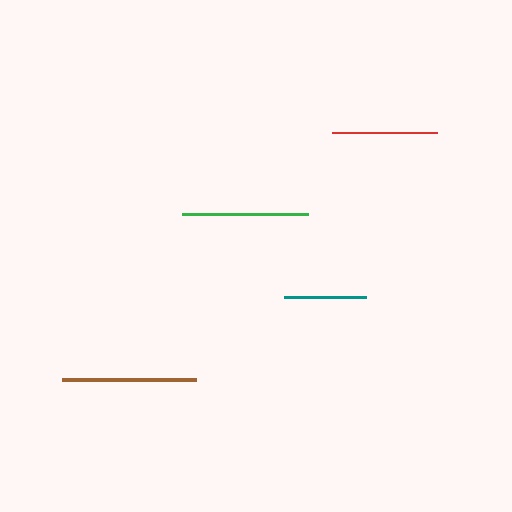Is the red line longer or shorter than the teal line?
The red line is longer than the teal line.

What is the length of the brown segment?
The brown segment is approximately 134 pixels long.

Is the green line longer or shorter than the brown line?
The brown line is longer than the green line.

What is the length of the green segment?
The green segment is approximately 127 pixels long.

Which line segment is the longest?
The brown line is the longest at approximately 134 pixels.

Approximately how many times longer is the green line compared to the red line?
The green line is approximately 1.2 times the length of the red line.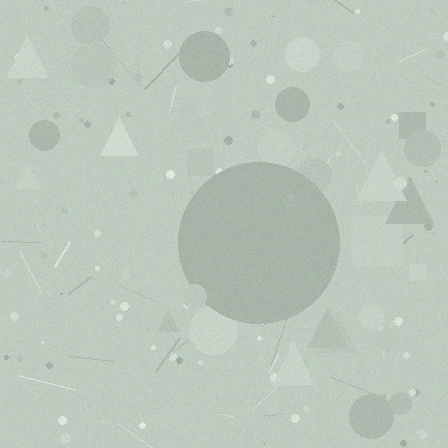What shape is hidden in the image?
A circle is hidden in the image.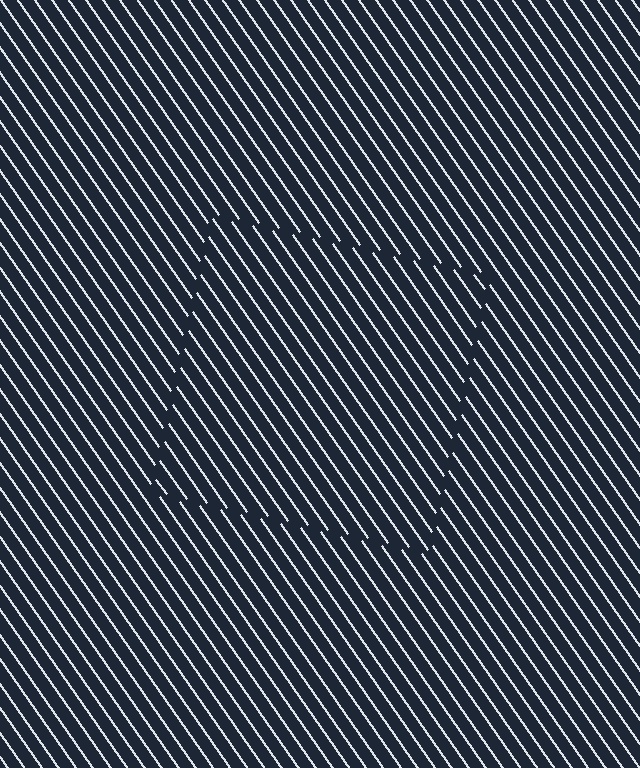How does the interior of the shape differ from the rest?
The interior of the shape contains the same grating, shifted by half a period — the contour is defined by the phase discontinuity where line-ends from the inner and outer gratings abut.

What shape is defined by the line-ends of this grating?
An illusory square. The interior of the shape contains the same grating, shifted by half a period — the contour is defined by the phase discontinuity where line-ends from the inner and outer gratings abut.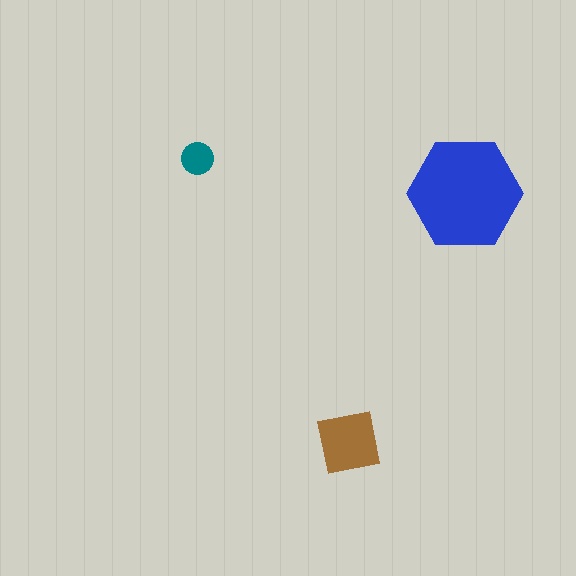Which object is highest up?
The teal circle is topmost.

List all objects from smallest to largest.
The teal circle, the brown square, the blue hexagon.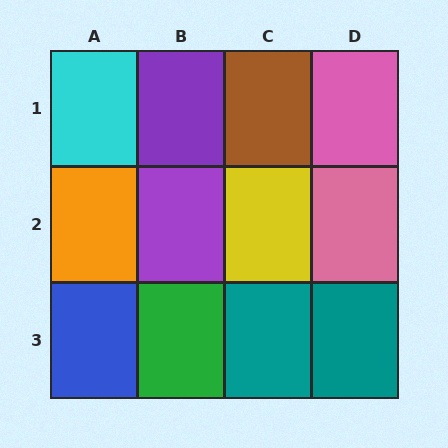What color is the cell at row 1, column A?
Cyan.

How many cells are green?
1 cell is green.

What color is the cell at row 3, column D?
Teal.